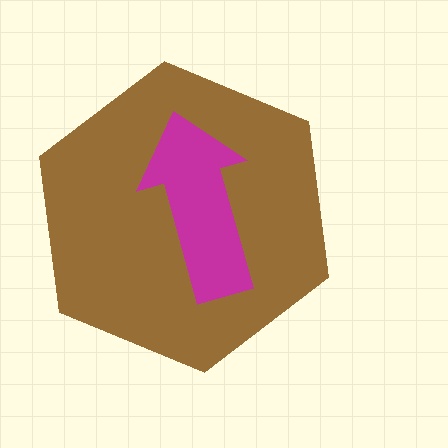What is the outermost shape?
The brown hexagon.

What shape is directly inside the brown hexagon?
The magenta arrow.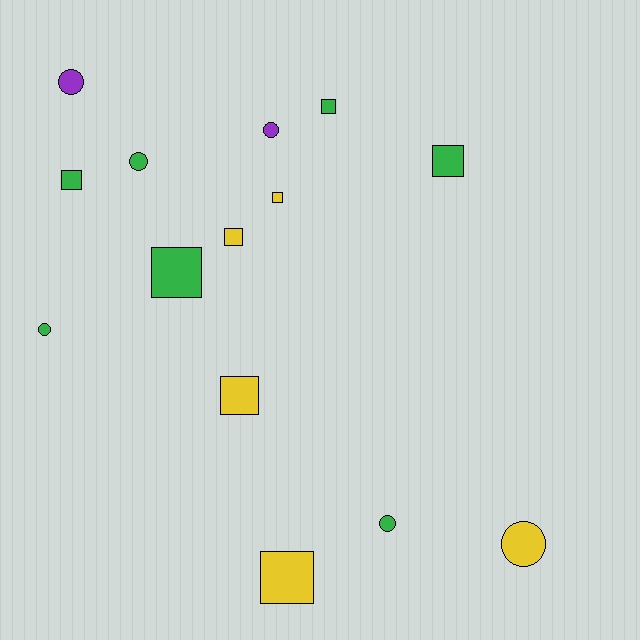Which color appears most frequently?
Green, with 7 objects.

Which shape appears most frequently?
Square, with 8 objects.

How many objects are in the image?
There are 14 objects.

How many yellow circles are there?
There is 1 yellow circle.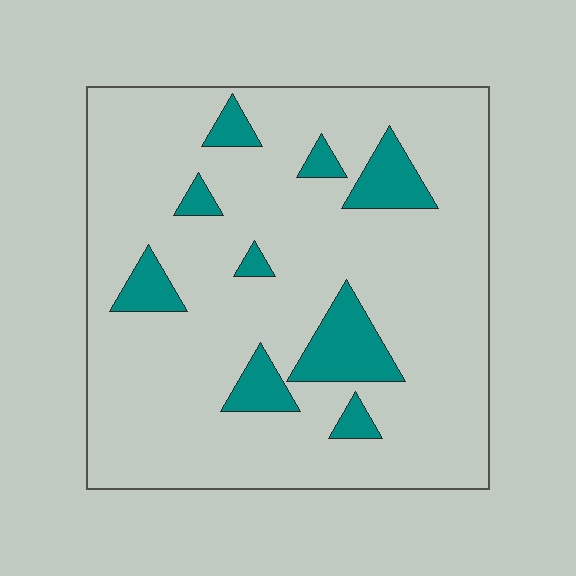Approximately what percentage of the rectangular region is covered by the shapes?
Approximately 15%.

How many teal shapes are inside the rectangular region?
9.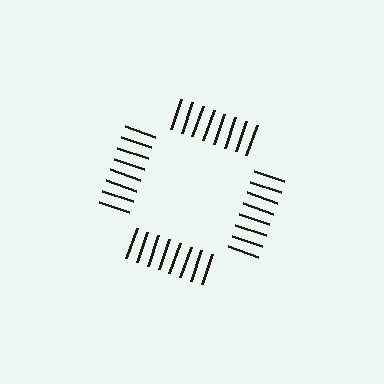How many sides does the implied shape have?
4 sides — the line-ends trace a square.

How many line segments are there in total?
32 — 8 along each of the 4 edges.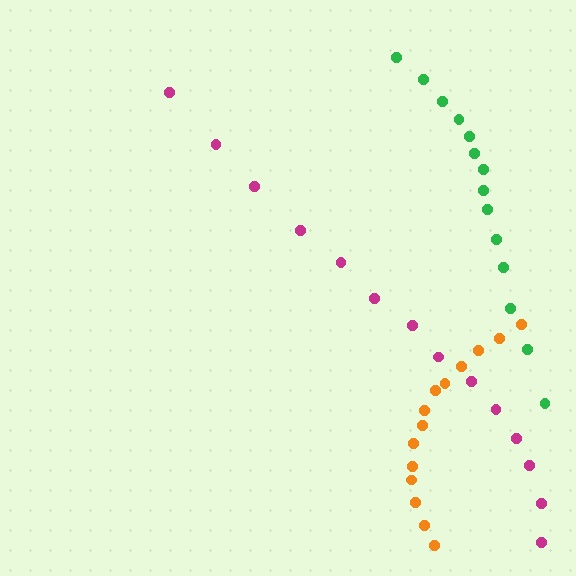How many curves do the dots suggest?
There are 3 distinct paths.